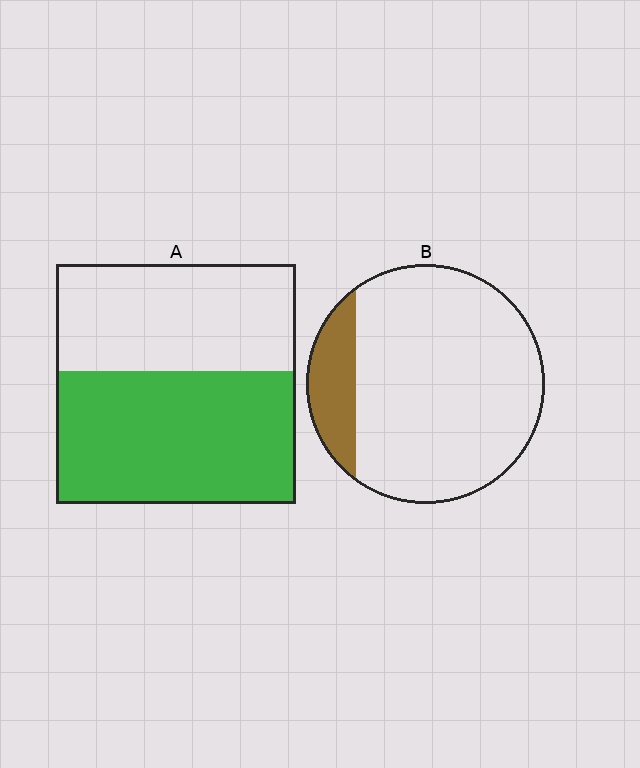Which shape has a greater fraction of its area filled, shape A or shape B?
Shape A.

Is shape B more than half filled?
No.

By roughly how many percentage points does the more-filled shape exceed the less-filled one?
By roughly 40 percentage points (A over B).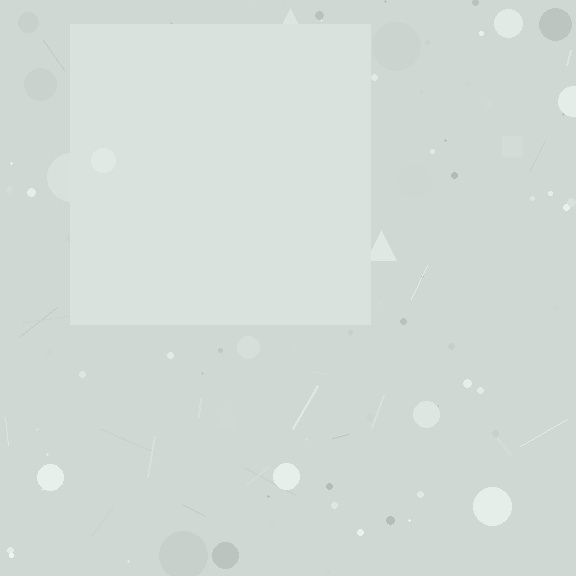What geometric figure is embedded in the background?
A square is embedded in the background.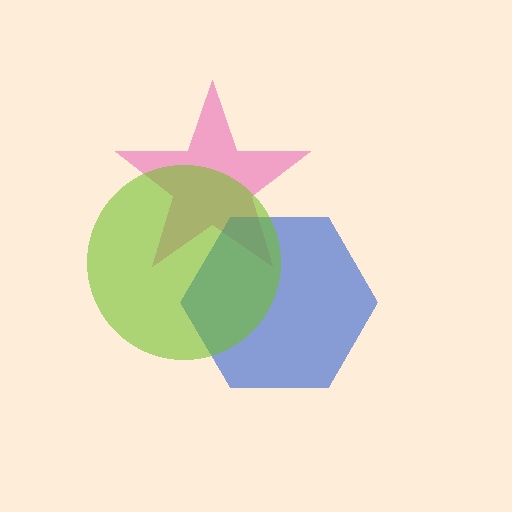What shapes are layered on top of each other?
The layered shapes are: a pink star, a blue hexagon, a lime circle.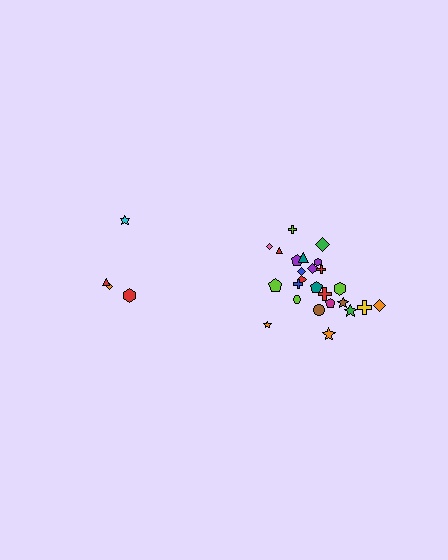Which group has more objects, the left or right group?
The right group.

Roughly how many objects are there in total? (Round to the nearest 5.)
Roughly 30 objects in total.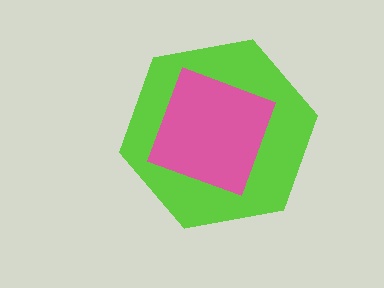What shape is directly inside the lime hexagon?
The pink diamond.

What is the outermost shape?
The lime hexagon.